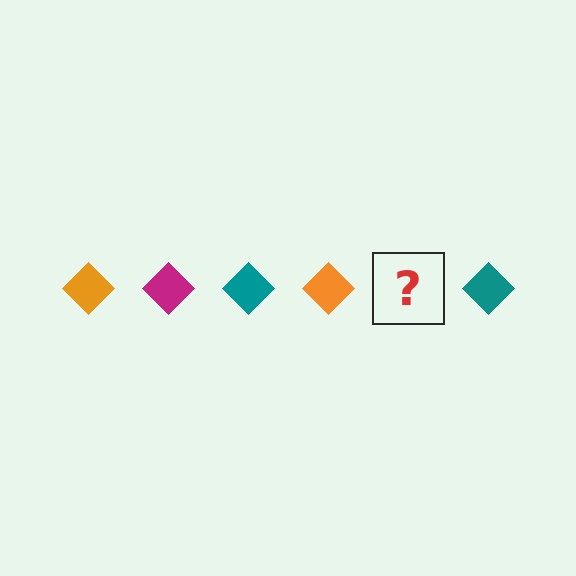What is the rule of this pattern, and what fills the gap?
The rule is that the pattern cycles through orange, magenta, teal diamonds. The gap should be filled with a magenta diamond.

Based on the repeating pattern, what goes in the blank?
The blank should be a magenta diamond.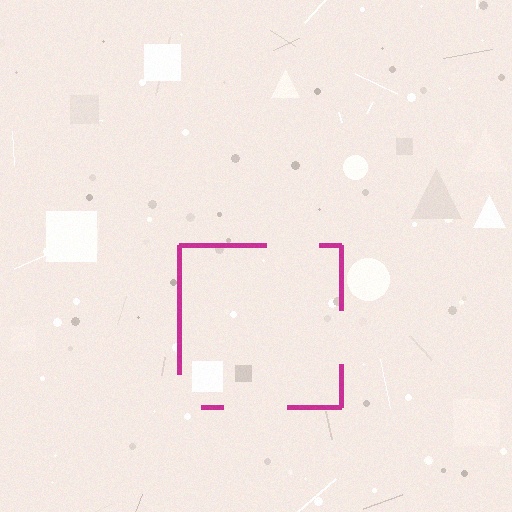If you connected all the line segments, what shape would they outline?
They would outline a square.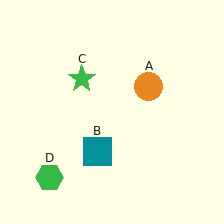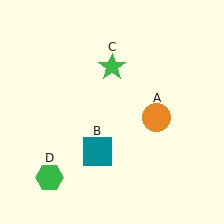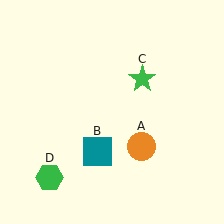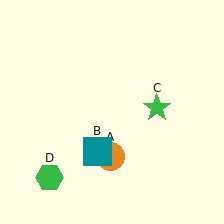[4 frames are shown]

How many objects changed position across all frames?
2 objects changed position: orange circle (object A), green star (object C).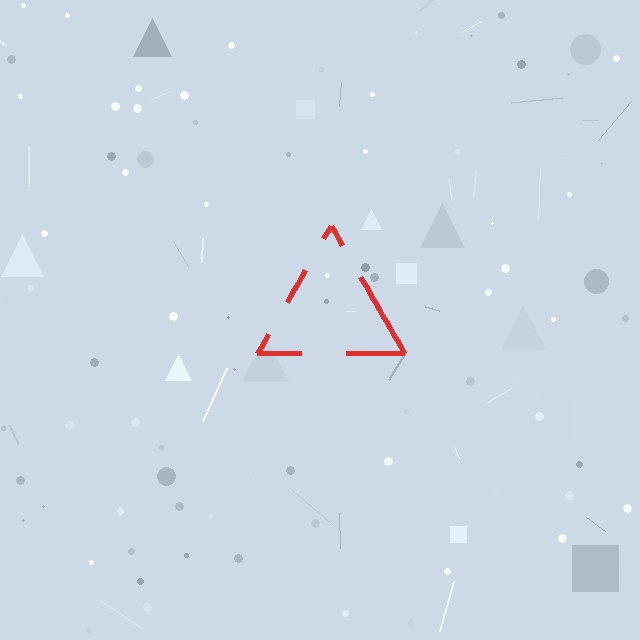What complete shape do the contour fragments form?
The contour fragments form a triangle.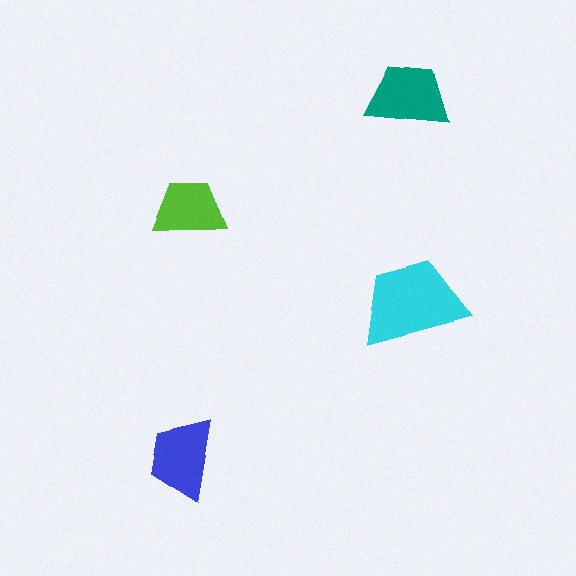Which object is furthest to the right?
The teal trapezoid is rightmost.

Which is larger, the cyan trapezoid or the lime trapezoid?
The cyan one.